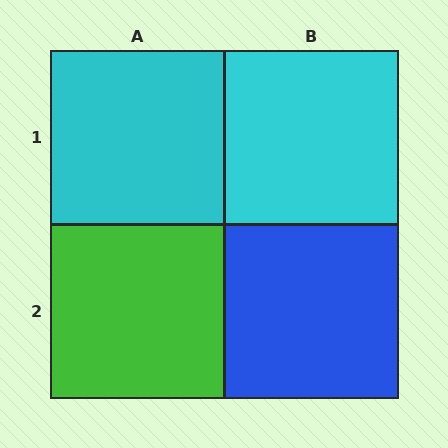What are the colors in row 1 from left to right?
Cyan, cyan.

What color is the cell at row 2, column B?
Blue.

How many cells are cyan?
2 cells are cyan.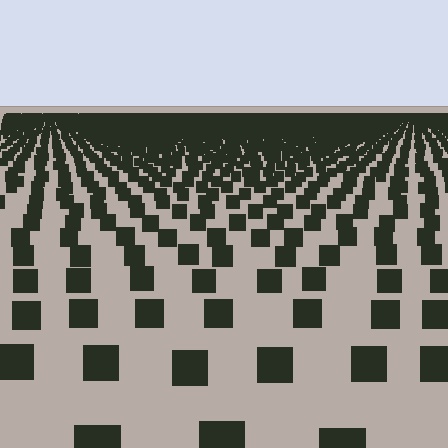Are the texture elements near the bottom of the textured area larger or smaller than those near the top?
Larger. Near the bottom, elements are closer to the viewer and appear at a bigger on-screen size.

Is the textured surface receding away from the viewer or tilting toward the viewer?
The surface is receding away from the viewer. Texture elements get smaller and denser toward the top.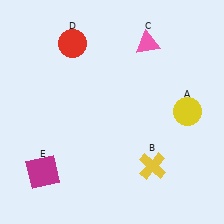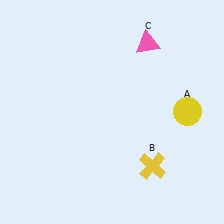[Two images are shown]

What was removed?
The magenta square (E), the red circle (D) were removed in Image 2.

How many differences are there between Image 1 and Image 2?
There are 2 differences between the two images.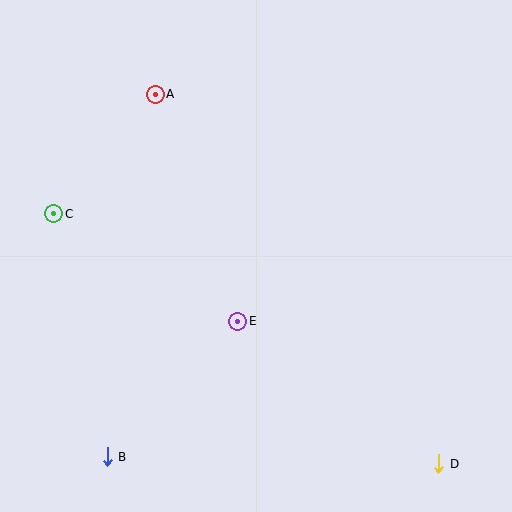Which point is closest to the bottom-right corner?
Point D is closest to the bottom-right corner.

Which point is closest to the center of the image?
Point E at (238, 321) is closest to the center.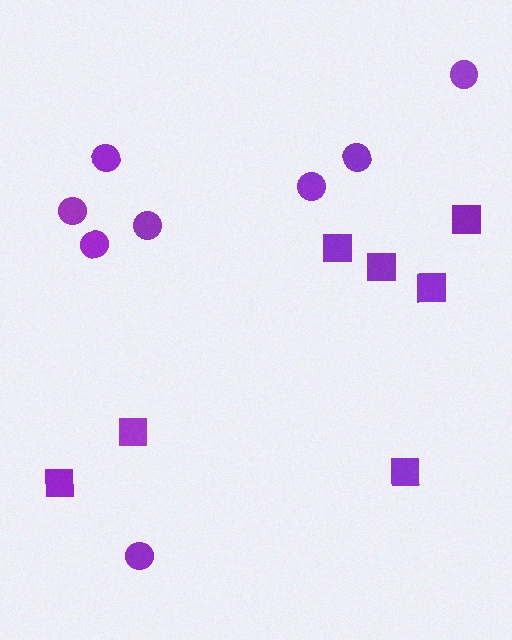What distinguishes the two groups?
There are 2 groups: one group of squares (7) and one group of circles (8).